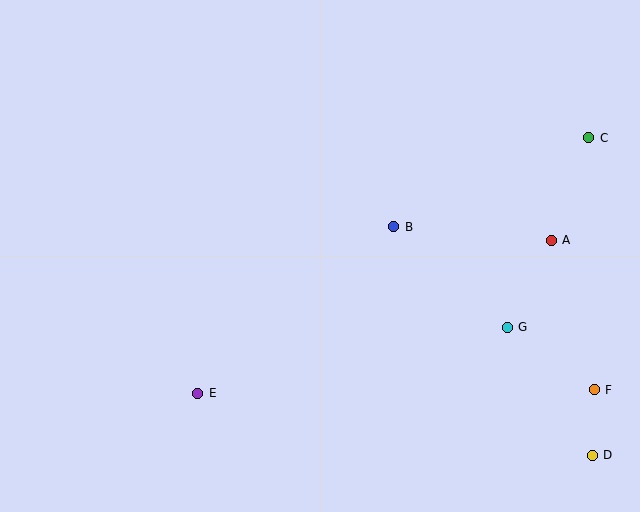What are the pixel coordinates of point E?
Point E is at (198, 393).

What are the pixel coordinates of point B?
Point B is at (394, 227).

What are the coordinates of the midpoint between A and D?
The midpoint between A and D is at (572, 348).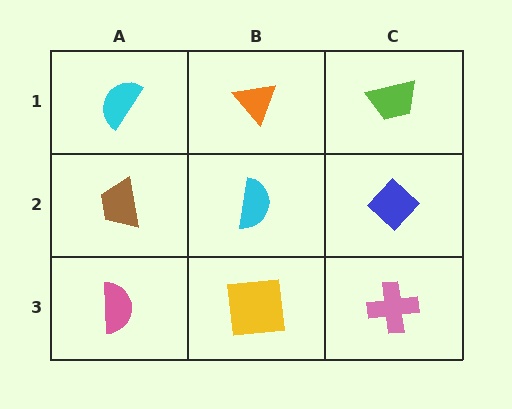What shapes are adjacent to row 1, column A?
A brown trapezoid (row 2, column A), an orange triangle (row 1, column B).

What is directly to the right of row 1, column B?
A lime trapezoid.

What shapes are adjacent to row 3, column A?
A brown trapezoid (row 2, column A), a yellow square (row 3, column B).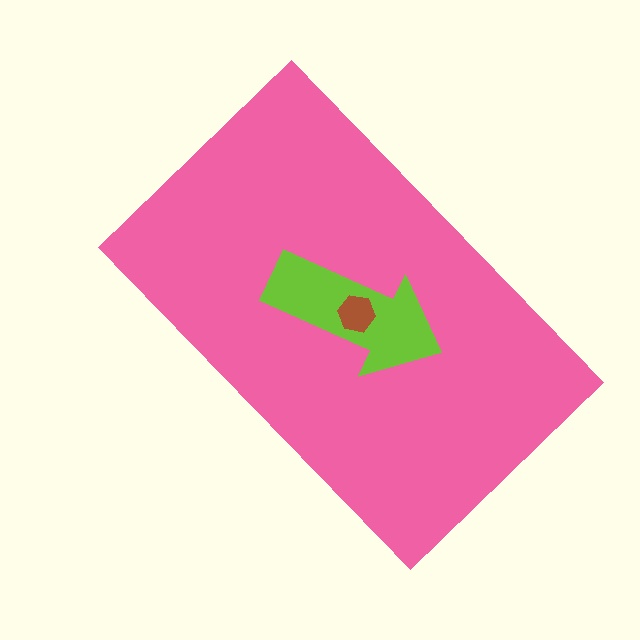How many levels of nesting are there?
3.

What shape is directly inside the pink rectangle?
The lime arrow.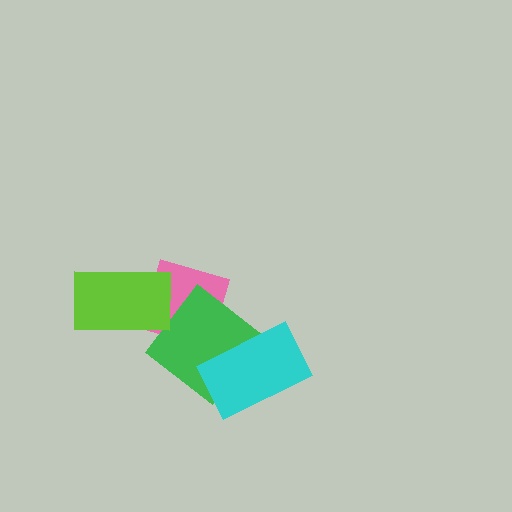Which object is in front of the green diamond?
The cyan rectangle is in front of the green diamond.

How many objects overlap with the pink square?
2 objects overlap with the pink square.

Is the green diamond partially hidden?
Yes, it is partially covered by another shape.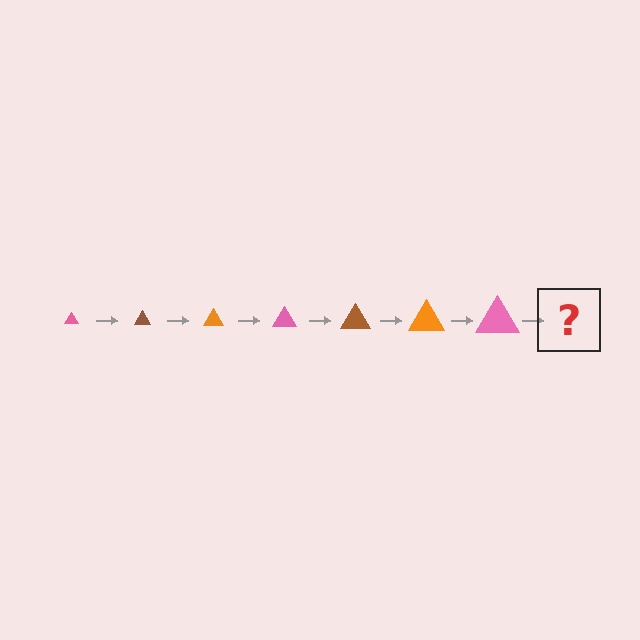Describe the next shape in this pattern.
It should be a brown triangle, larger than the previous one.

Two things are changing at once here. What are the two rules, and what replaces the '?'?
The two rules are that the triangle grows larger each step and the color cycles through pink, brown, and orange. The '?' should be a brown triangle, larger than the previous one.